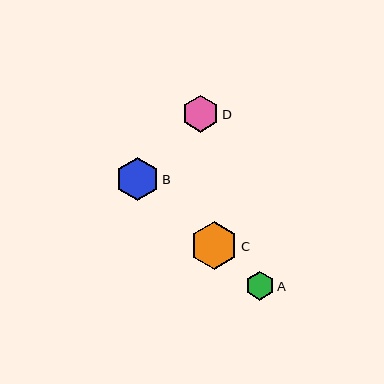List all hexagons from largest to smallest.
From largest to smallest: C, B, D, A.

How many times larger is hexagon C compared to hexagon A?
Hexagon C is approximately 1.7 times the size of hexagon A.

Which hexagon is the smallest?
Hexagon A is the smallest with a size of approximately 29 pixels.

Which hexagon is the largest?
Hexagon C is the largest with a size of approximately 48 pixels.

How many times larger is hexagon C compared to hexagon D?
Hexagon C is approximately 1.3 times the size of hexagon D.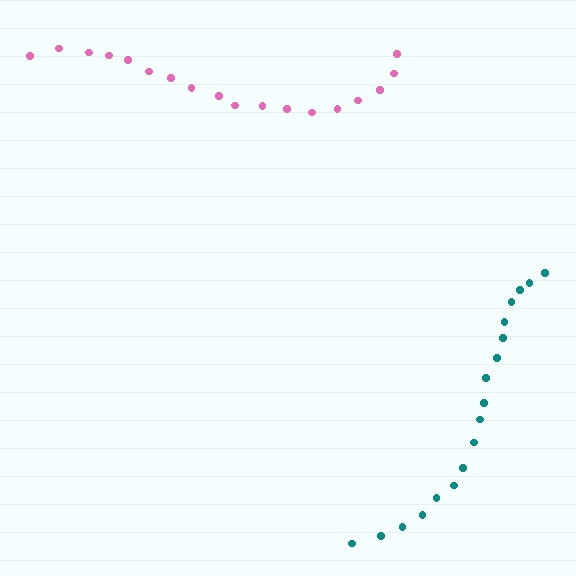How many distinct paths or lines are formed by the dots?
There are 2 distinct paths.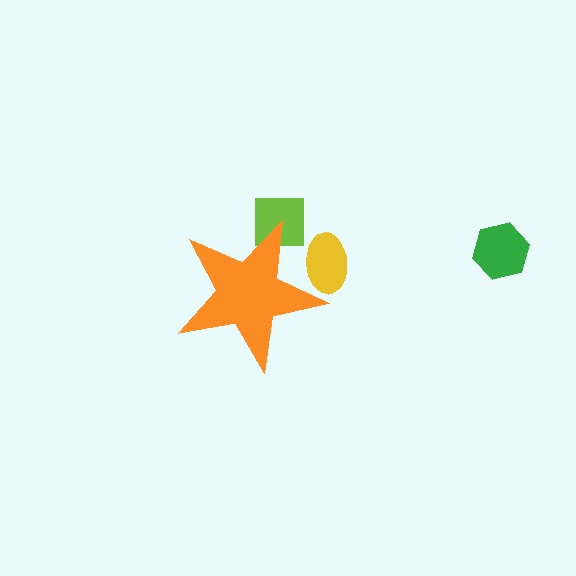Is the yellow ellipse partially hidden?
Yes, the yellow ellipse is partially hidden behind the orange star.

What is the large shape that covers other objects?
An orange star.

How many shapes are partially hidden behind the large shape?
2 shapes are partially hidden.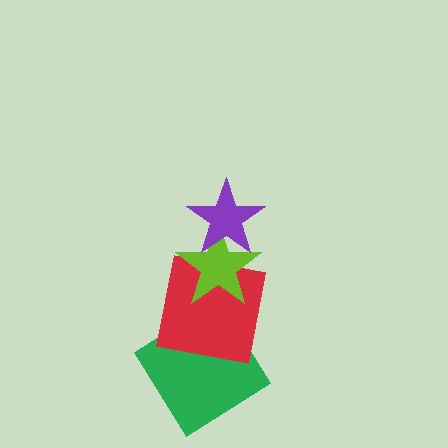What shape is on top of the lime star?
The purple star is on top of the lime star.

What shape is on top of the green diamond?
The red square is on top of the green diamond.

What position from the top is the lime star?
The lime star is 2nd from the top.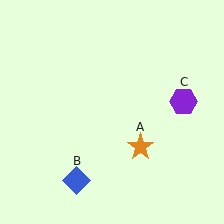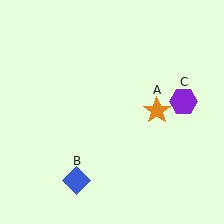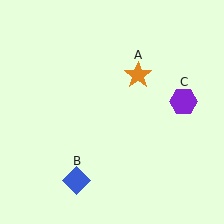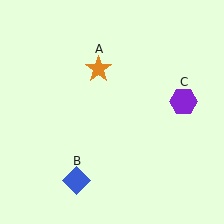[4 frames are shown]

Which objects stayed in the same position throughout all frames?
Blue diamond (object B) and purple hexagon (object C) remained stationary.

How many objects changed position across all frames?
1 object changed position: orange star (object A).